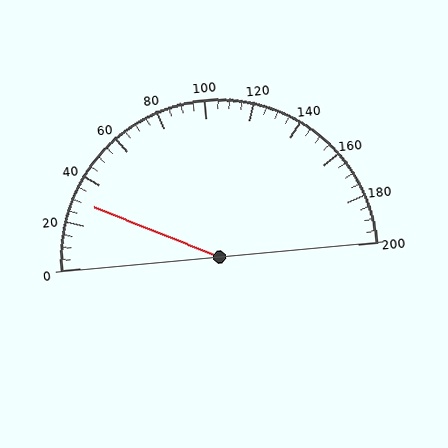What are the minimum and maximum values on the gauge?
The gauge ranges from 0 to 200.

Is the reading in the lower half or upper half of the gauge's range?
The reading is in the lower half of the range (0 to 200).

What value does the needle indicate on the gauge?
The needle indicates approximately 30.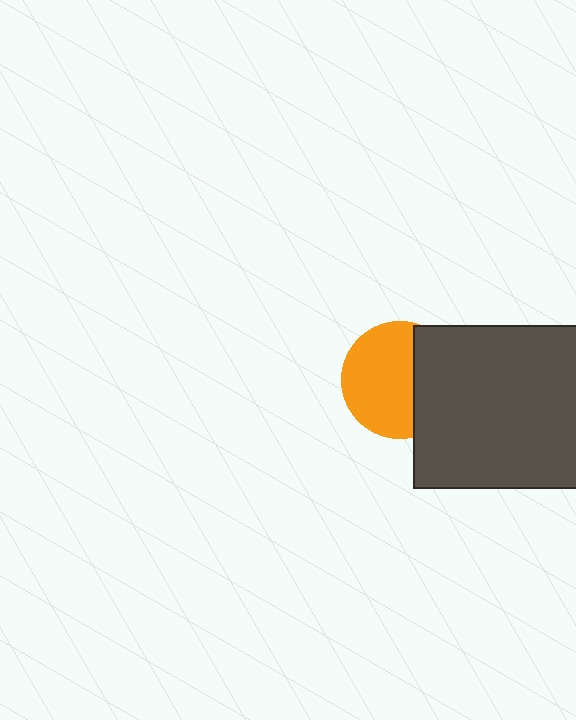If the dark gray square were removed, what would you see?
You would see the complete orange circle.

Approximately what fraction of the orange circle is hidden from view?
Roughly 35% of the orange circle is hidden behind the dark gray square.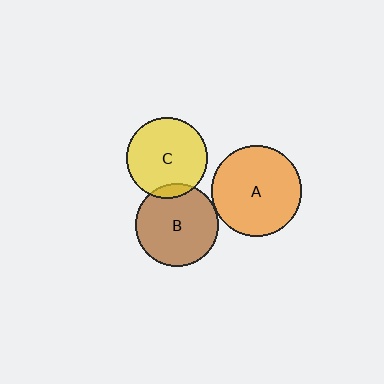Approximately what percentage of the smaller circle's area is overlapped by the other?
Approximately 10%.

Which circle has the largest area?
Circle A (orange).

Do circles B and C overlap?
Yes.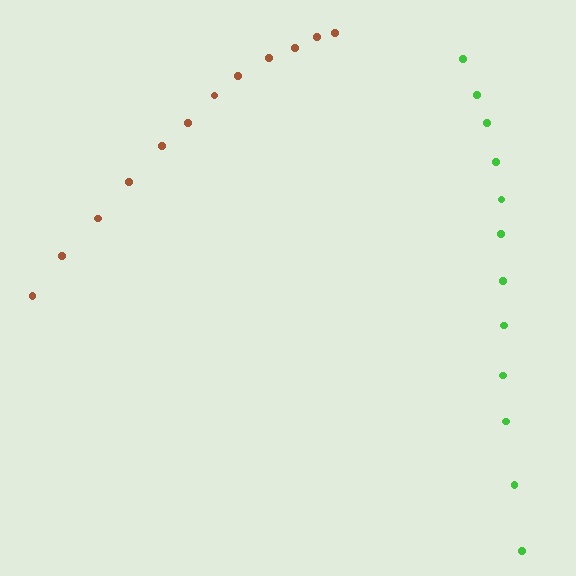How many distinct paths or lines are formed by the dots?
There are 2 distinct paths.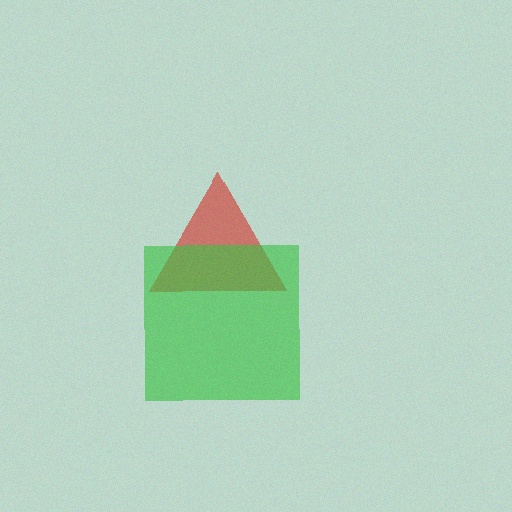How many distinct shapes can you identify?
There are 2 distinct shapes: a red triangle, a green square.